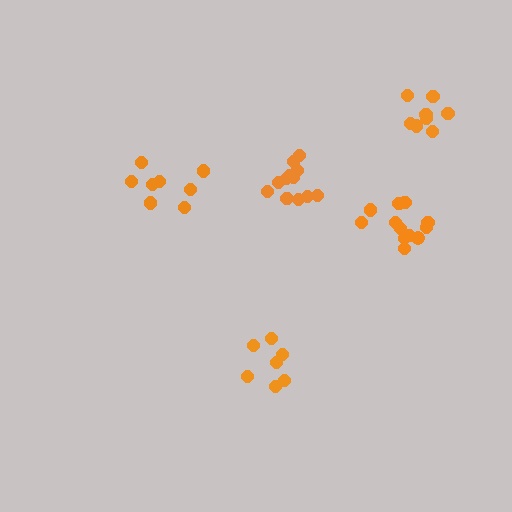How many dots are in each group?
Group 1: 12 dots, Group 2: 8 dots, Group 3: 7 dots, Group 4: 12 dots, Group 5: 8 dots (47 total).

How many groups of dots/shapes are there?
There are 5 groups.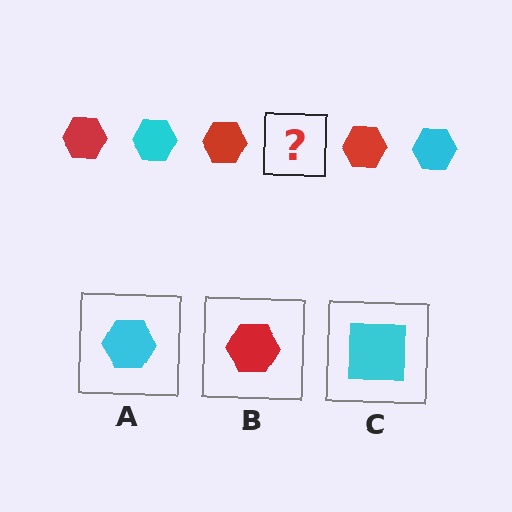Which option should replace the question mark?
Option A.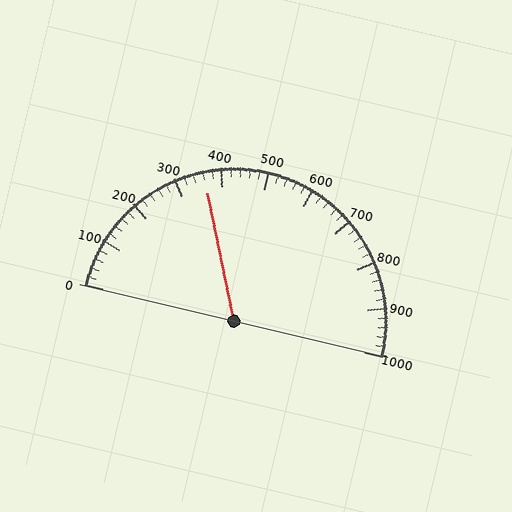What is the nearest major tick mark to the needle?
The nearest major tick mark is 400.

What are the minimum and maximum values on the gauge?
The gauge ranges from 0 to 1000.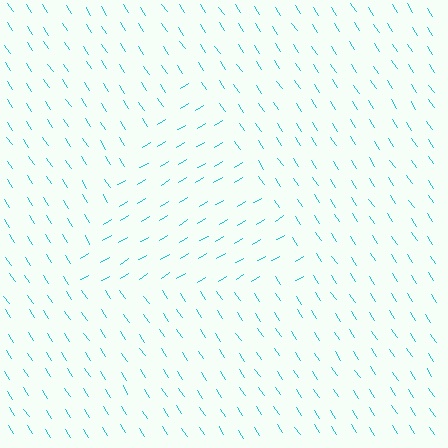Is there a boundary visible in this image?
Yes, there is a texture boundary formed by a change in line orientation.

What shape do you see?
I see a triangle.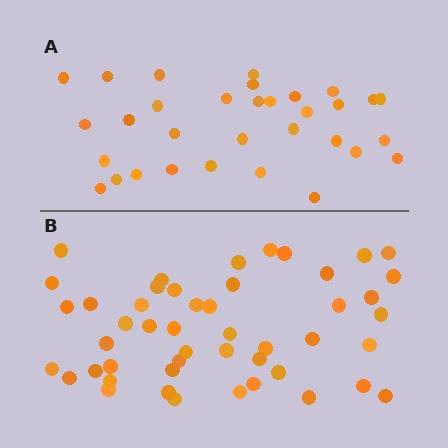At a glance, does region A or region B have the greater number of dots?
Region B (the bottom region) has more dots.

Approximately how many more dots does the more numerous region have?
Region B has approximately 15 more dots than region A.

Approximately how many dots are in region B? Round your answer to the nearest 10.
About 50 dots. (The exact count is 48, which rounds to 50.)